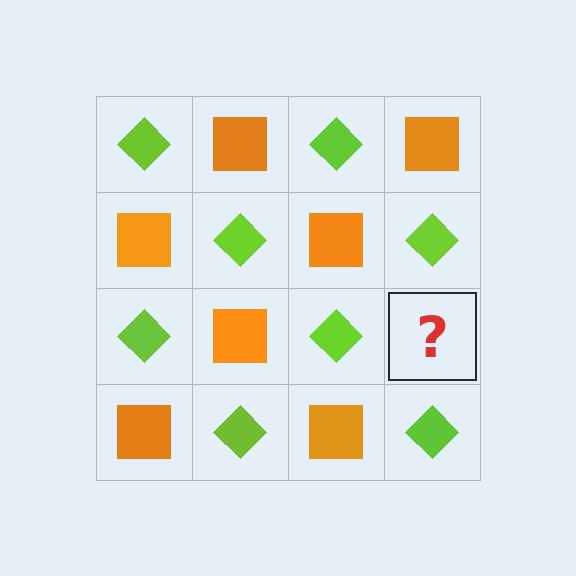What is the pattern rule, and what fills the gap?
The rule is that it alternates lime diamond and orange square in a checkerboard pattern. The gap should be filled with an orange square.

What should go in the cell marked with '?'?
The missing cell should contain an orange square.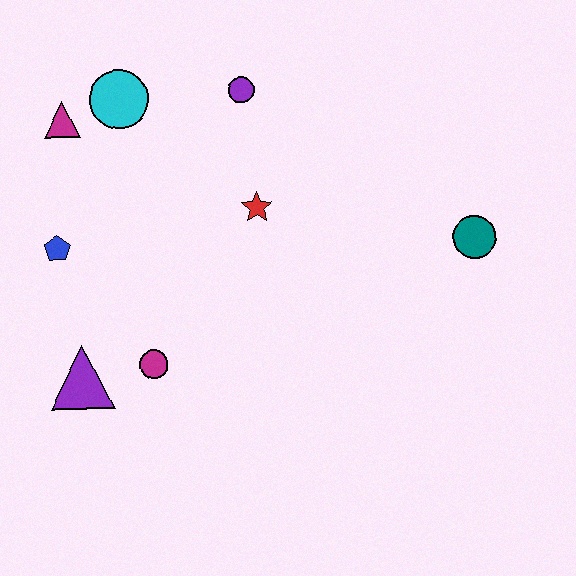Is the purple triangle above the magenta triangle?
No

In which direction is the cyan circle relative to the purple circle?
The cyan circle is to the left of the purple circle.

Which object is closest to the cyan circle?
The magenta triangle is closest to the cyan circle.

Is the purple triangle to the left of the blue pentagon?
No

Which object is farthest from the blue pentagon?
The teal circle is farthest from the blue pentagon.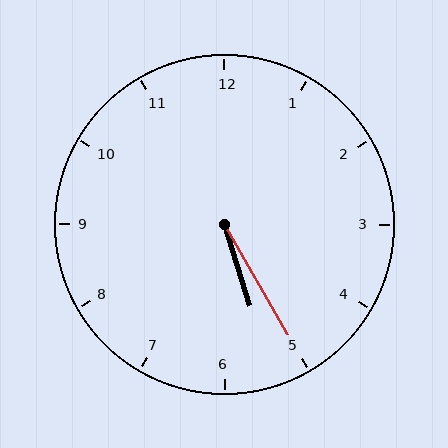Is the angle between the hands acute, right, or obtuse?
It is acute.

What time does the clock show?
5:25.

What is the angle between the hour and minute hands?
Approximately 12 degrees.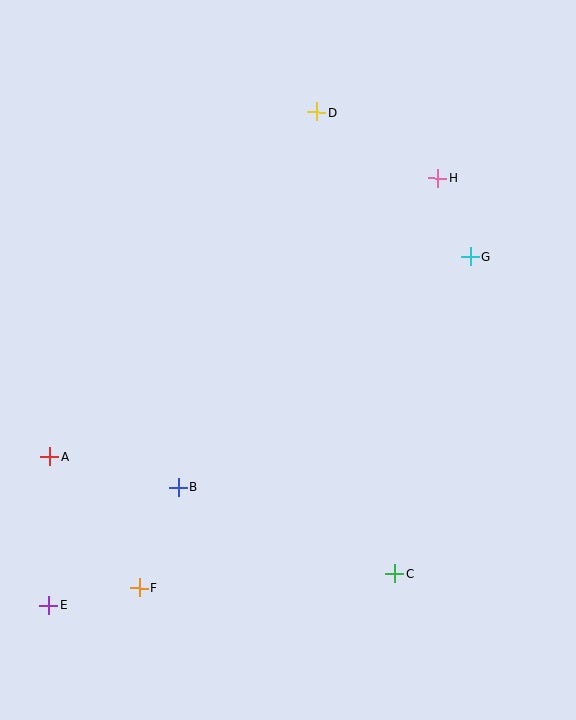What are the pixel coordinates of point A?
Point A is at (50, 457).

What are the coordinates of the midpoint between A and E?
The midpoint between A and E is at (49, 531).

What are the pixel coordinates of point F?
Point F is at (139, 588).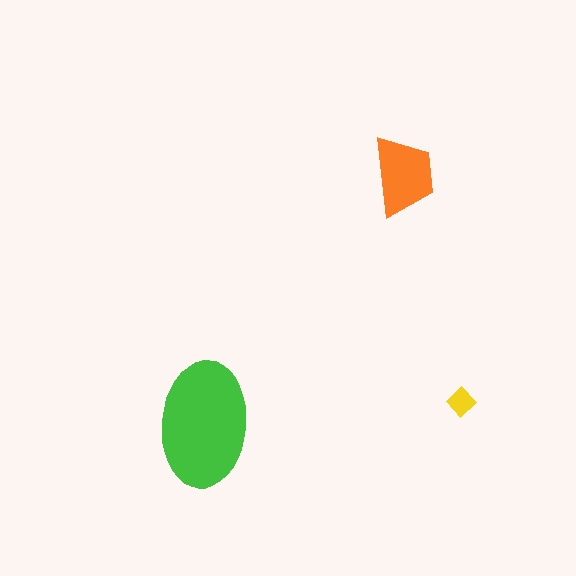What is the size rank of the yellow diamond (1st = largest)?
3rd.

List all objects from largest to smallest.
The green ellipse, the orange trapezoid, the yellow diamond.